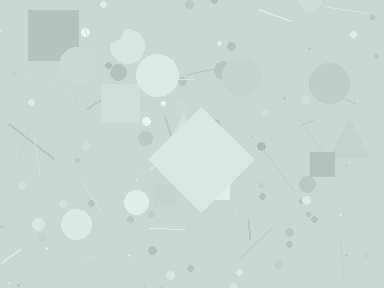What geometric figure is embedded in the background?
A diamond is embedded in the background.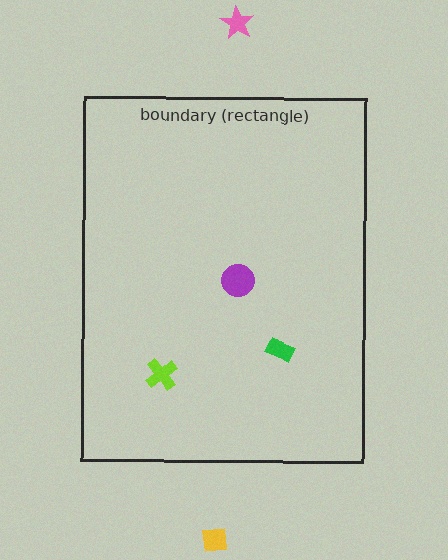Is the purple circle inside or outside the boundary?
Inside.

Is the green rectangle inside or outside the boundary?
Inside.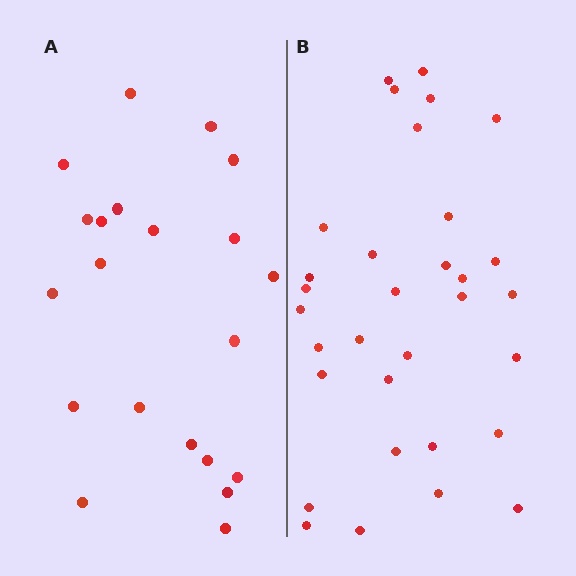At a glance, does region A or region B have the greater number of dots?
Region B (the right region) has more dots.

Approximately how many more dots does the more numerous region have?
Region B has roughly 12 or so more dots than region A.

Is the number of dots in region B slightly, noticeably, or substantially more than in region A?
Region B has substantially more. The ratio is roughly 1.5 to 1.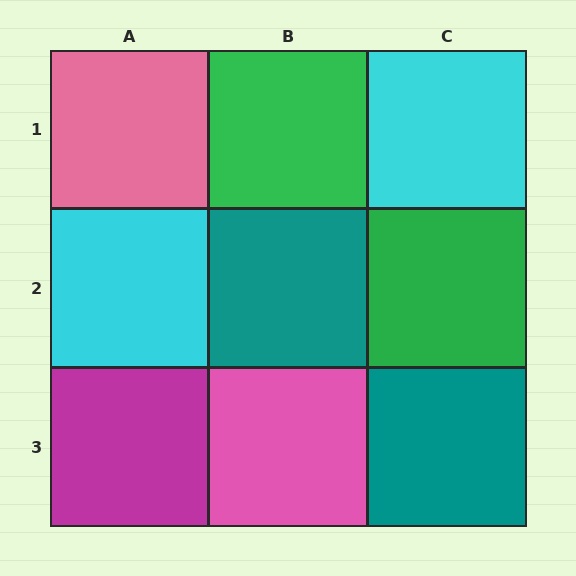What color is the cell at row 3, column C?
Teal.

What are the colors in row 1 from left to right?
Pink, green, cyan.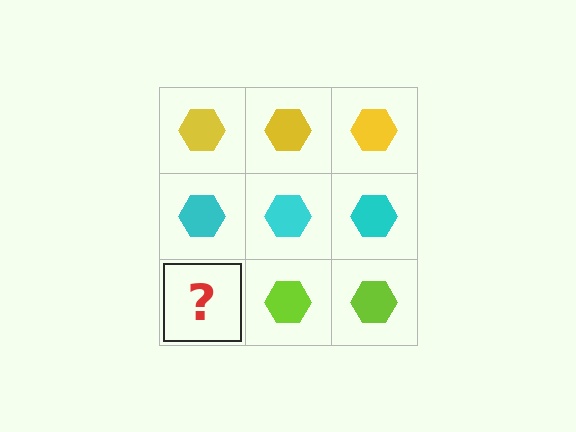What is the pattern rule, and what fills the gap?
The rule is that each row has a consistent color. The gap should be filled with a lime hexagon.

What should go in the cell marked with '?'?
The missing cell should contain a lime hexagon.